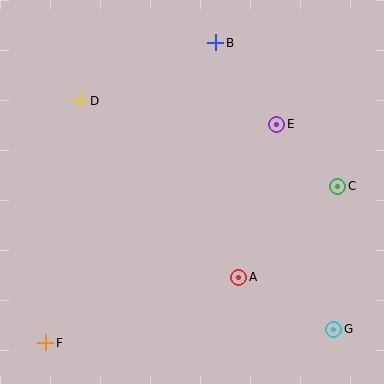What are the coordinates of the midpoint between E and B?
The midpoint between E and B is at (246, 84).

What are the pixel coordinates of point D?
Point D is at (80, 101).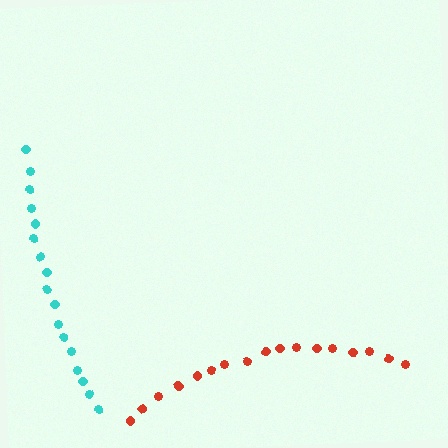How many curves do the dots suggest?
There are 2 distinct paths.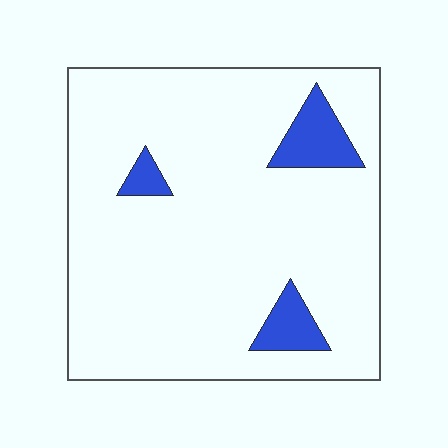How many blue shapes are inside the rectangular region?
3.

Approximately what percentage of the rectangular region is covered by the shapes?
Approximately 10%.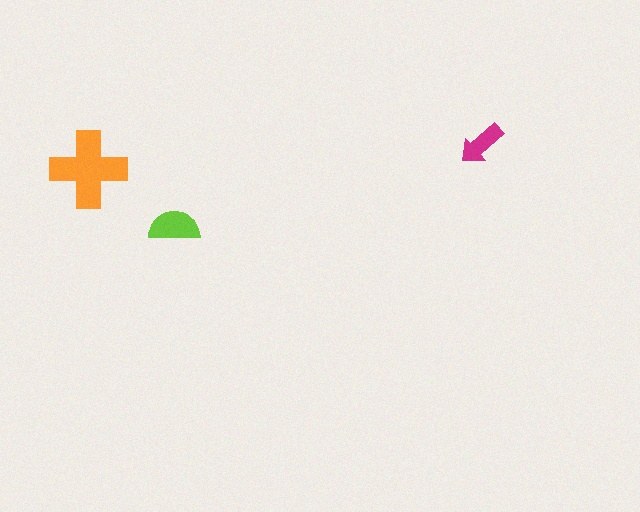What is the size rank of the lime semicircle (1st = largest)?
2nd.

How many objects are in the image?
There are 3 objects in the image.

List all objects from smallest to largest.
The magenta arrow, the lime semicircle, the orange cross.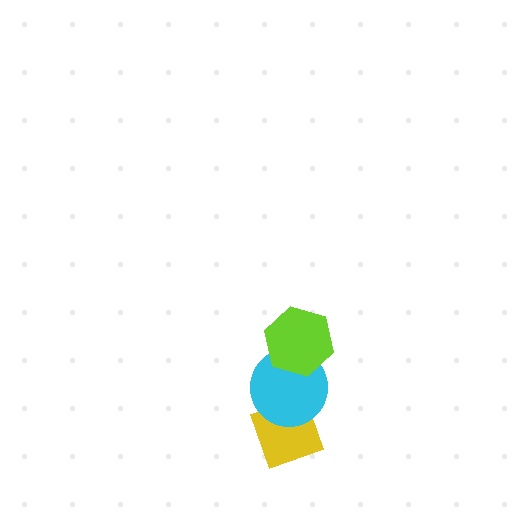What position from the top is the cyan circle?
The cyan circle is 2nd from the top.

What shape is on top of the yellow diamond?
The cyan circle is on top of the yellow diamond.